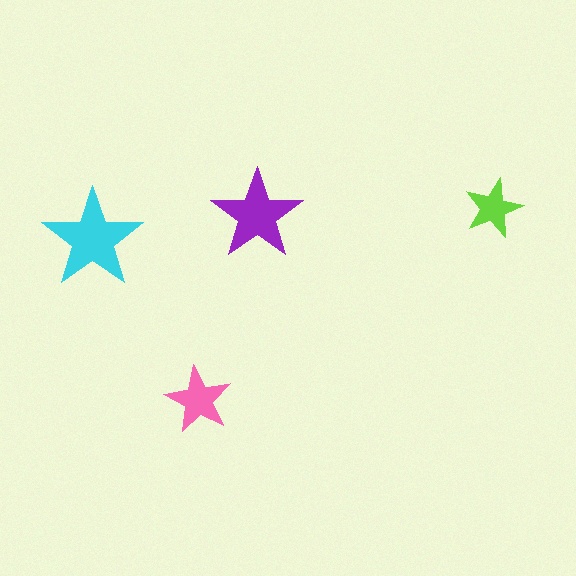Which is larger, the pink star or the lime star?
The pink one.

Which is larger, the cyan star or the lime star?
The cyan one.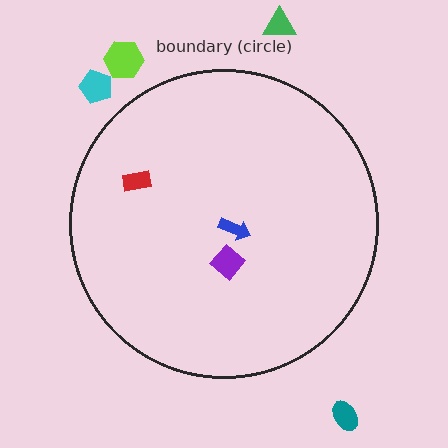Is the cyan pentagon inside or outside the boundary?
Outside.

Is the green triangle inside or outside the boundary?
Outside.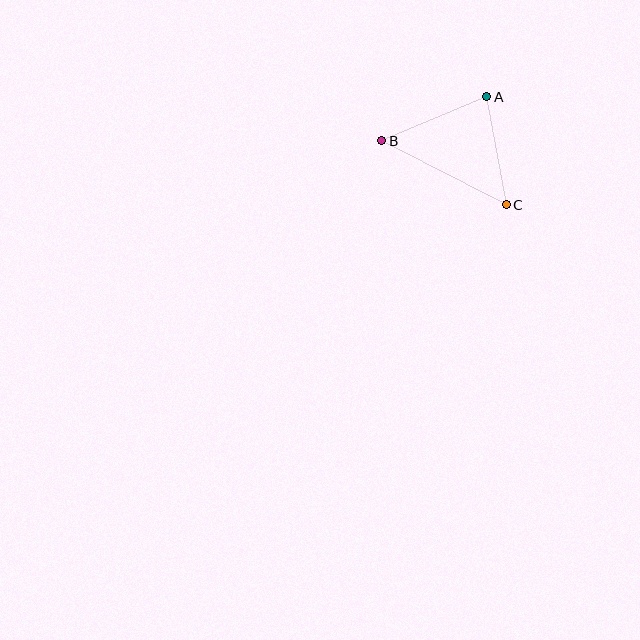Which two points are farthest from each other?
Points B and C are farthest from each other.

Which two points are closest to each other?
Points A and C are closest to each other.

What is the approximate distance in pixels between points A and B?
The distance between A and B is approximately 114 pixels.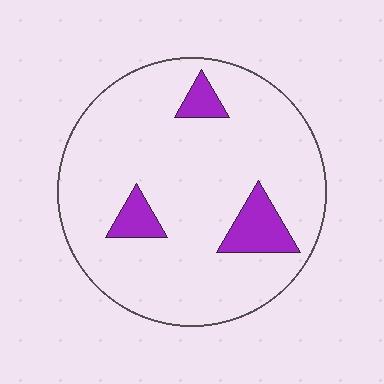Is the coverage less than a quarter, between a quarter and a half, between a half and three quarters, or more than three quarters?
Less than a quarter.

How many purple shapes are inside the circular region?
3.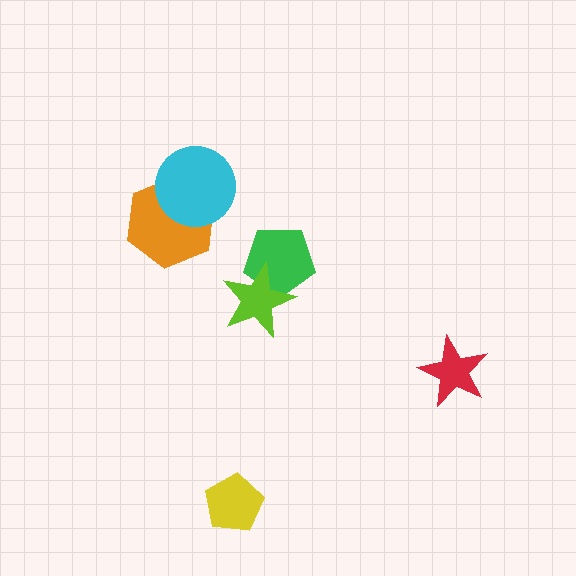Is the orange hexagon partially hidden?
Yes, it is partially covered by another shape.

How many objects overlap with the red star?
0 objects overlap with the red star.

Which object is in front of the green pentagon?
The lime star is in front of the green pentagon.